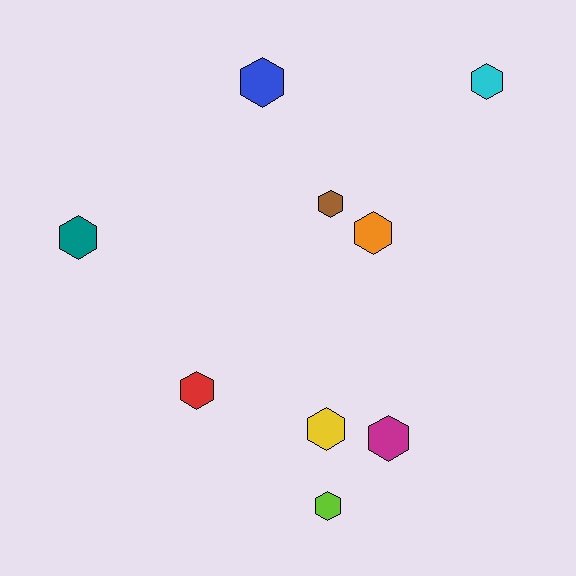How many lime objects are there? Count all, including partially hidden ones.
There is 1 lime object.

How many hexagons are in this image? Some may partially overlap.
There are 9 hexagons.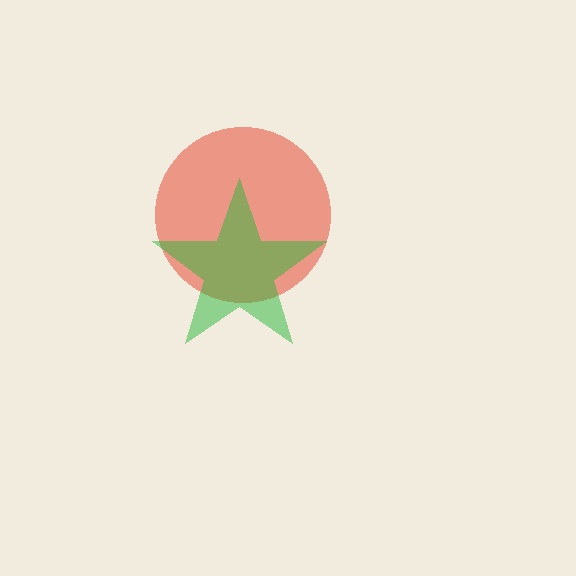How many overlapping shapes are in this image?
There are 2 overlapping shapes in the image.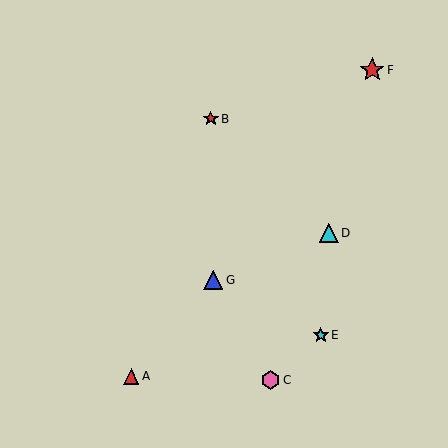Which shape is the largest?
The red star (labeled F) is the largest.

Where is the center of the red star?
The center of the red star is at (372, 70).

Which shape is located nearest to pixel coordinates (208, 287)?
The blue triangle (labeled G) at (213, 280) is nearest to that location.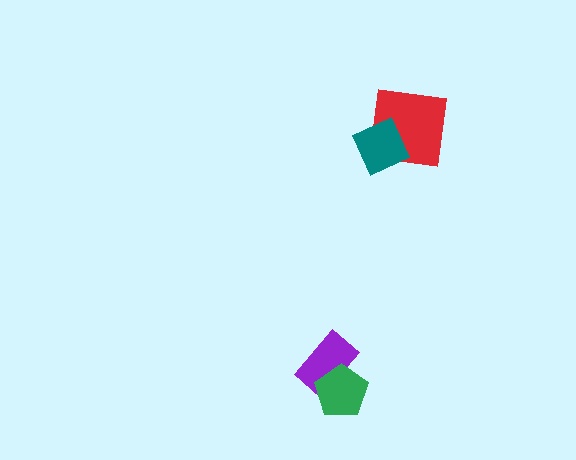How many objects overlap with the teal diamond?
1 object overlaps with the teal diamond.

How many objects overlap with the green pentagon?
1 object overlaps with the green pentagon.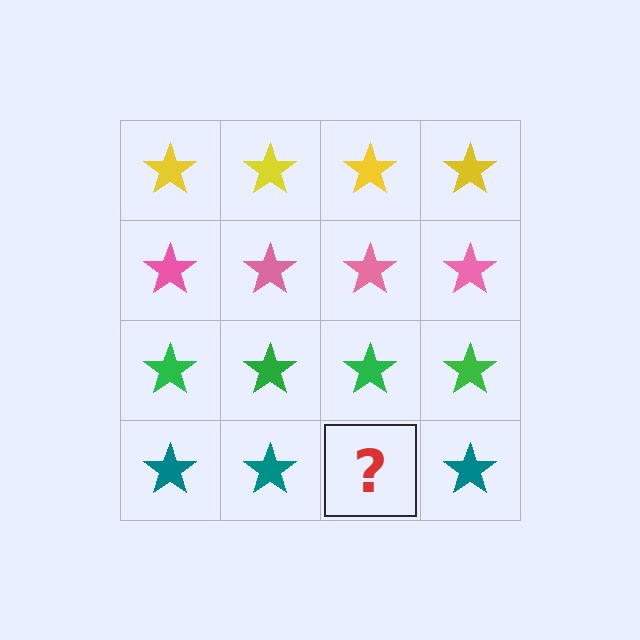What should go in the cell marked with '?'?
The missing cell should contain a teal star.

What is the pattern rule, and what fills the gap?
The rule is that each row has a consistent color. The gap should be filled with a teal star.